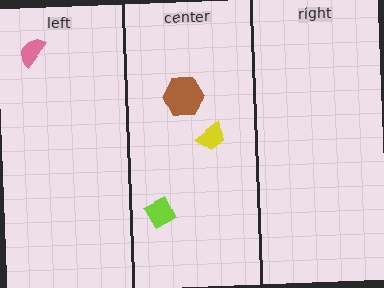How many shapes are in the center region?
3.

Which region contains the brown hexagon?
The center region.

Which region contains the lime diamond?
The center region.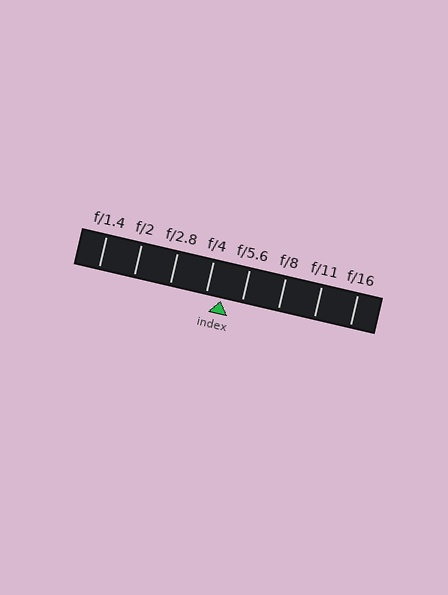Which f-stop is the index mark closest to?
The index mark is closest to f/4.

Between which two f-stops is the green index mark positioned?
The index mark is between f/4 and f/5.6.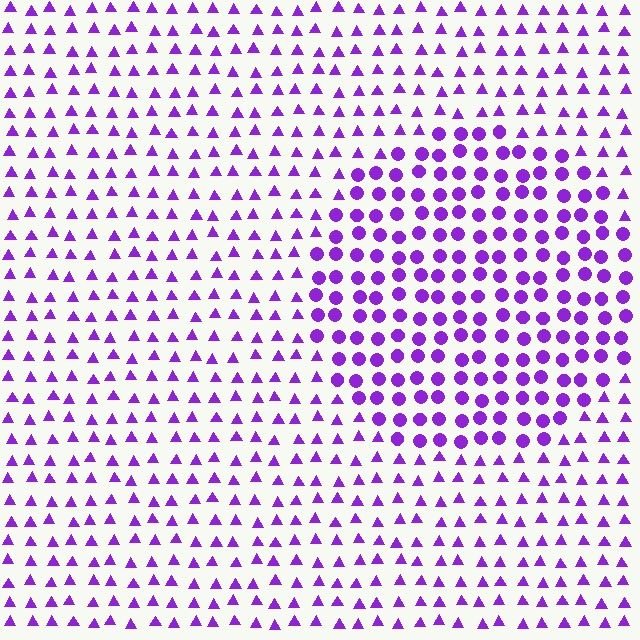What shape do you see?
I see a circle.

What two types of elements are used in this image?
The image uses circles inside the circle region and triangles outside it.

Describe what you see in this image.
The image is filled with small purple elements arranged in a uniform grid. A circle-shaped region contains circles, while the surrounding area contains triangles. The boundary is defined purely by the change in element shape.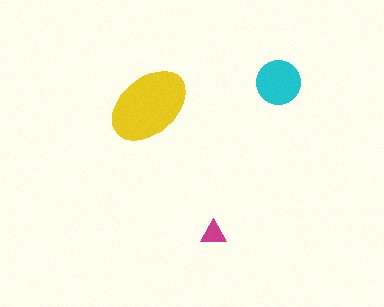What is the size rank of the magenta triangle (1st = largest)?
3rd.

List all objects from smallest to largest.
The magenta triangle, the cyan circle, the yellow ellipse.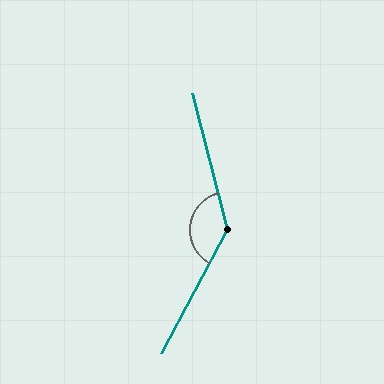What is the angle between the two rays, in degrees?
Approximately 137 degrees.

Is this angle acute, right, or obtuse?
It is obtuse.